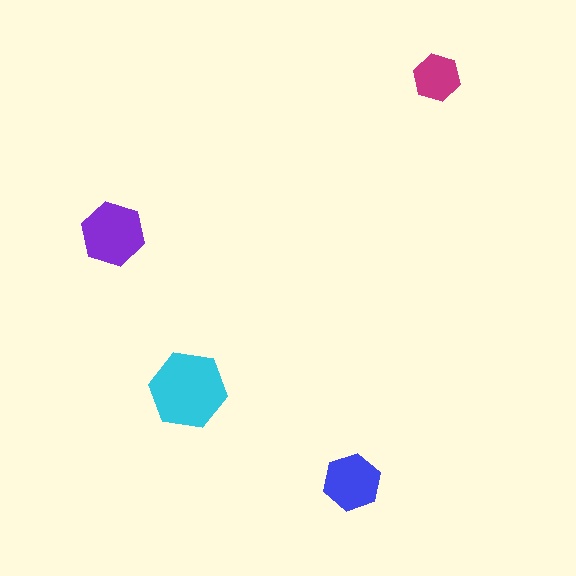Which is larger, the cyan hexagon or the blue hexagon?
The cyan one.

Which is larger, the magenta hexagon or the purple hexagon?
The purple one.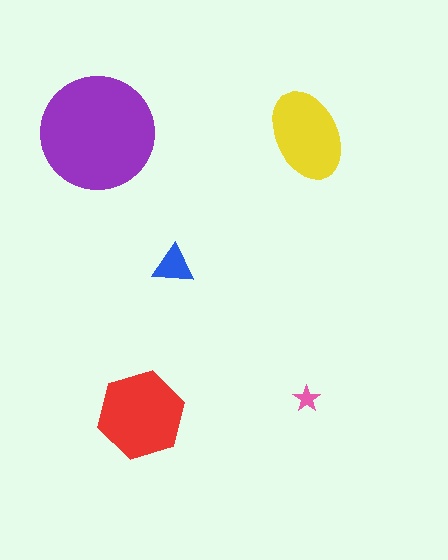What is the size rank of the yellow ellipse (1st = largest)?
3rd.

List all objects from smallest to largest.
The pink star, the blue triangle, the yellow ellipse, the red hexagon, the purple circle.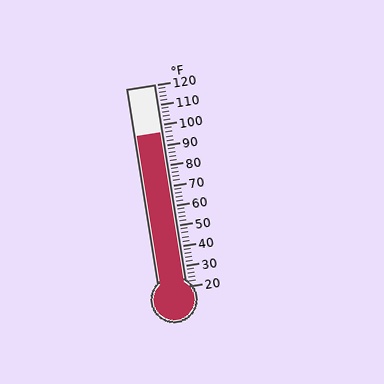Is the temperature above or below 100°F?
The temperature is below 100°F.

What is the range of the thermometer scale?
The thermometer scale ranges from 20°F to 120°F.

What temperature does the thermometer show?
The thermometer shows approximately 96°F.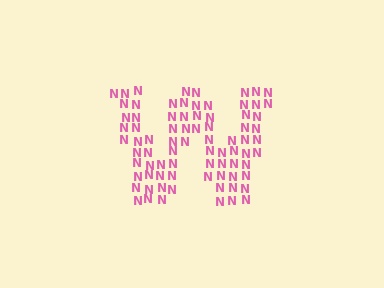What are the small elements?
The small elements are letter N's.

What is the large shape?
The large shape is the letter W.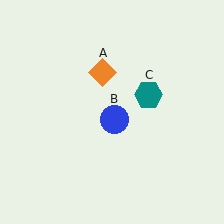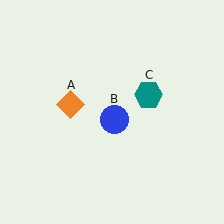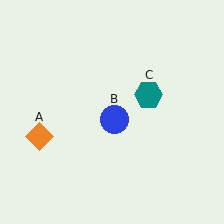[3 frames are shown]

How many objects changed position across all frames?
1 object changed position: orange diamond (object A).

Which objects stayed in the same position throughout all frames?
Blue circle (object B) and teal hexagon (object C) remained stationary.